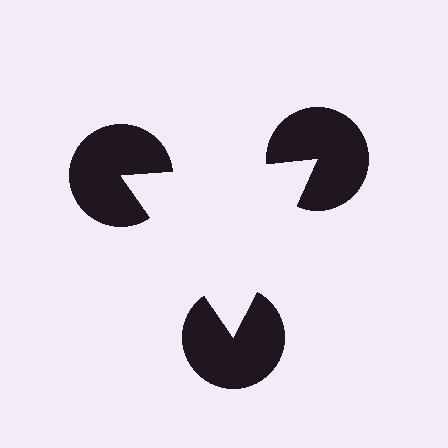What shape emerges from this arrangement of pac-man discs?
An illusory triangle — its edges are inferred from the aligned wedge cuts in the pac-man discs, not physically drawn.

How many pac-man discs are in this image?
There are 3 — one at each vertex of the illusory triangle.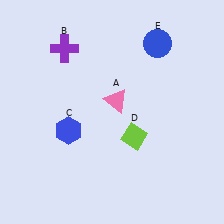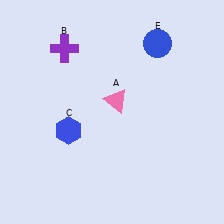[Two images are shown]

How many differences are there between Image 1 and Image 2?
There is 1 difference between the two images.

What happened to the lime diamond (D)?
The lime diamond (D) was removed in Image 2. It was in the bottom-right area of Image 1.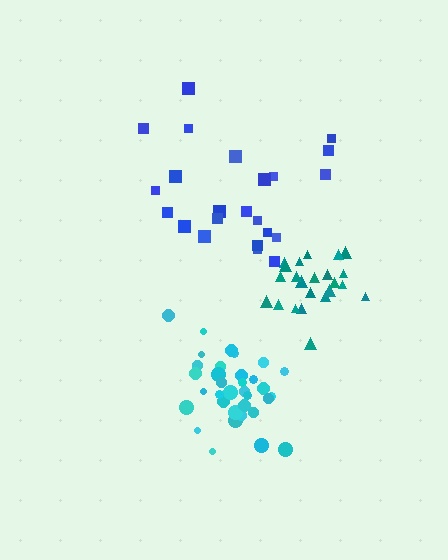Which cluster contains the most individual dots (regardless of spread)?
Cyan (34).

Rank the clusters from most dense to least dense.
cyan, teal, blue.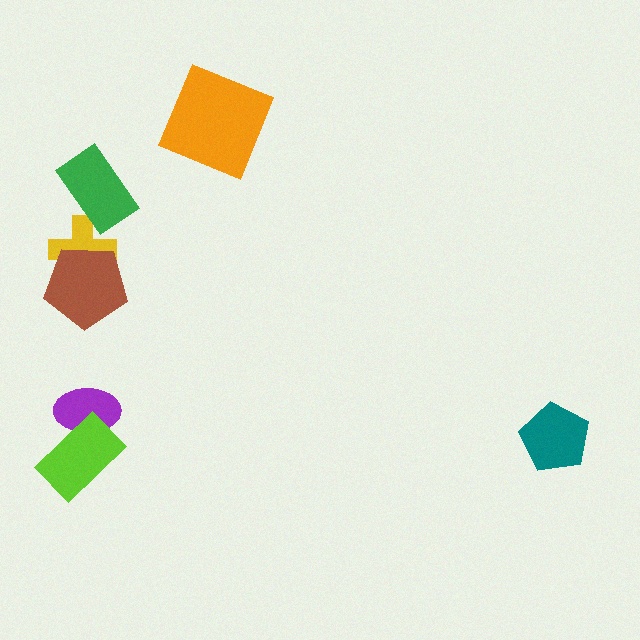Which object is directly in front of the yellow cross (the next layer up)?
The brown pentagon is directly in front of the yellow cross.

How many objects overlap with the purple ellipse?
1 object overlaps with the purple ellipse.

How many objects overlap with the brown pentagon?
1 object overlaps with the brown pentagon.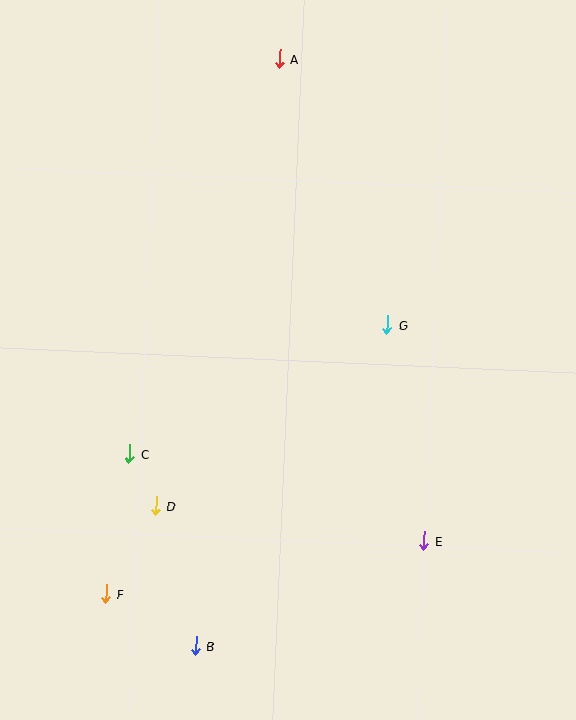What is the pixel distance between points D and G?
The distance between D and G is 294 pixels.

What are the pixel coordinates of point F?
Point F is at (106, 594).